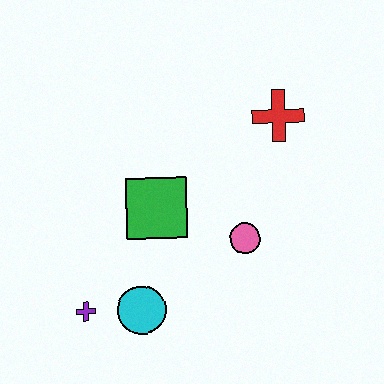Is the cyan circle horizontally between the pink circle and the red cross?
No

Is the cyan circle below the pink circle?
Yes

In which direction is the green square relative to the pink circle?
The green square is to the left of the pink circle.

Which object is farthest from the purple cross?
The red cross is farthest from the purple cross.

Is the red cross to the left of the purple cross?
No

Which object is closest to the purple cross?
The cyan circle is closest to the purple cross.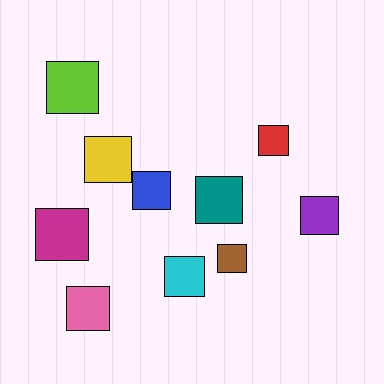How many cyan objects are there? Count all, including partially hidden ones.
There is 1 cyan object.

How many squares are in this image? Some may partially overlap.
There are 10 squares.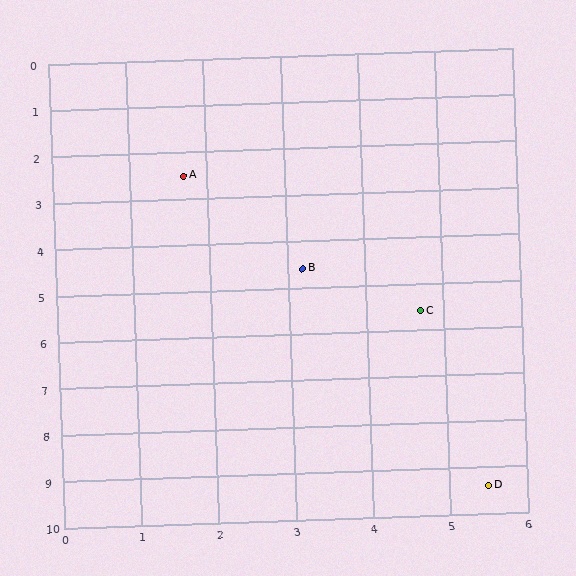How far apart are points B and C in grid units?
Points B and C are about 1.8 grid units apart.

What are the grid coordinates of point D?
Point D is at approximately (5.5, 9.4).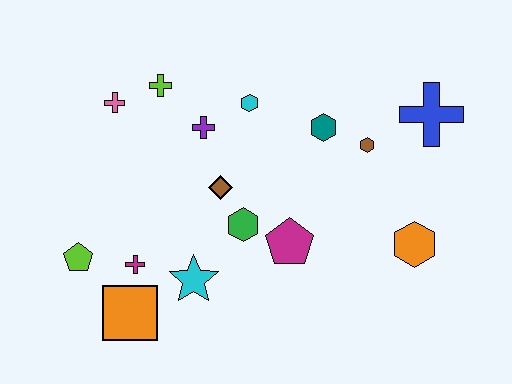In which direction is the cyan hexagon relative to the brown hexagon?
The cyan hexagon is to the left of the brown hexagon.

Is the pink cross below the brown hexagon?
No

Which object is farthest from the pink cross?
The orange hexagon is farthest from the pink cross.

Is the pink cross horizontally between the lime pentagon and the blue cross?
Yes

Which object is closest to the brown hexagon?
The teal hexagon is closest to the brown hexagon.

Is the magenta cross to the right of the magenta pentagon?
No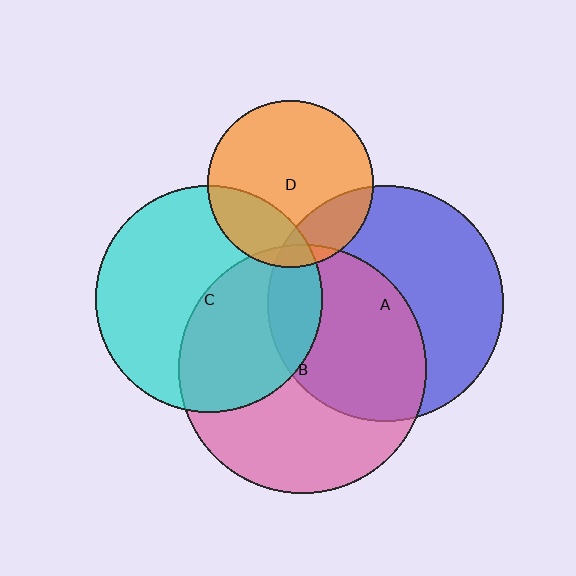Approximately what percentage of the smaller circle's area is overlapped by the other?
Approximately 20%.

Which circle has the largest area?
Circle B (pink).